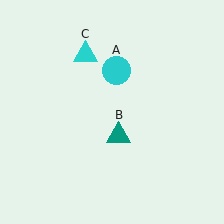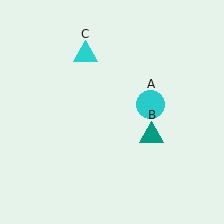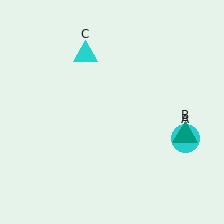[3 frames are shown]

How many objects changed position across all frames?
2 objects changed position: cyan circle (object A), teal triangle (object B).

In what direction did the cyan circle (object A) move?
The cyan circle (object A) moved down and to the right.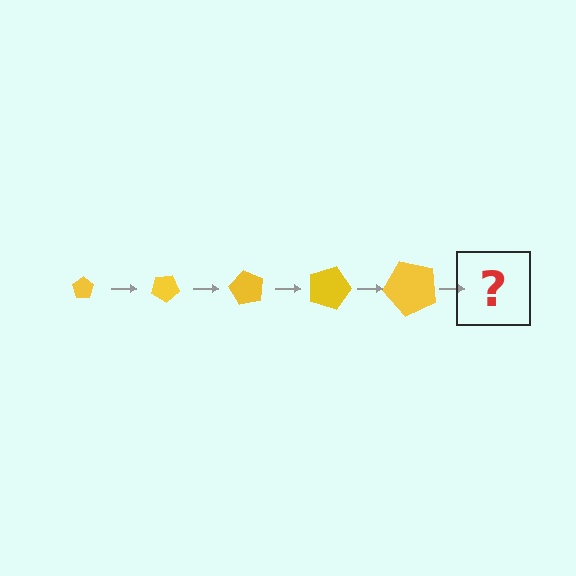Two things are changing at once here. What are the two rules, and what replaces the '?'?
The two rules are that the pentagon grows larger each step and it rotates 30 degrees each step. The '?' should be a pentagon, larger than the previous one and rotated 150 degrees from the start.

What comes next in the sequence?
The next element should be a pentagon, larger than the previous one and rotated 150 degrees from the start.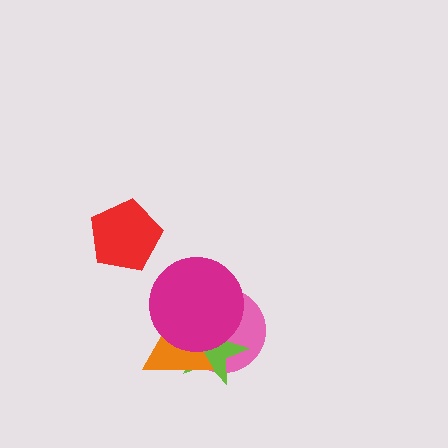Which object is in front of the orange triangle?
The magenta circle is in front of the orange triangle.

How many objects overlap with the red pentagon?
0 objects overlap with the red pentagon.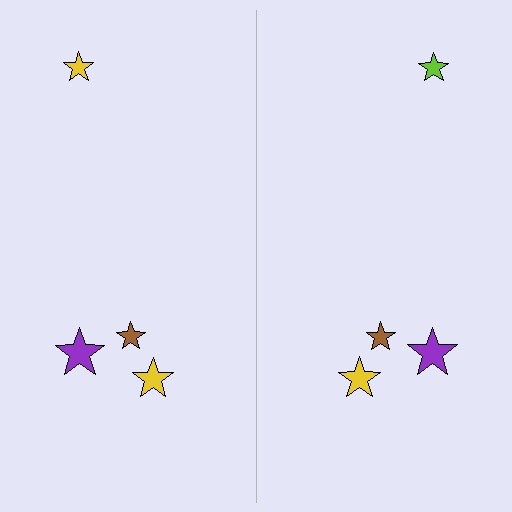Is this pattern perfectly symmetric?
No, the pattern is not perfectly symmetric. The lime star on the right side breaks the symmetry — its mirror counterpart is yellow.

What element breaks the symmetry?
The lime star on the right side breaks the symmetry — its mirror counterpart is yellow.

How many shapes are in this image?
There are 8 shapes in this image.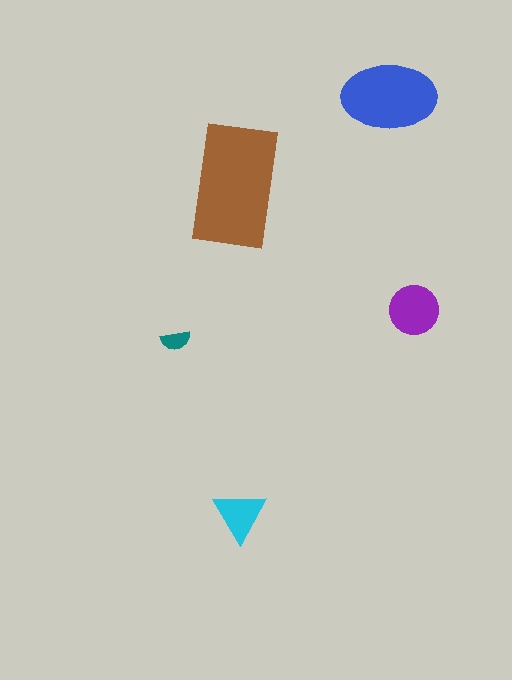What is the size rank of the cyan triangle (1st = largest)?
4th.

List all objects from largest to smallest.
The brown rectangle, the blue ellipse, the purple circle, the cyan triangle, the teal semicircle.